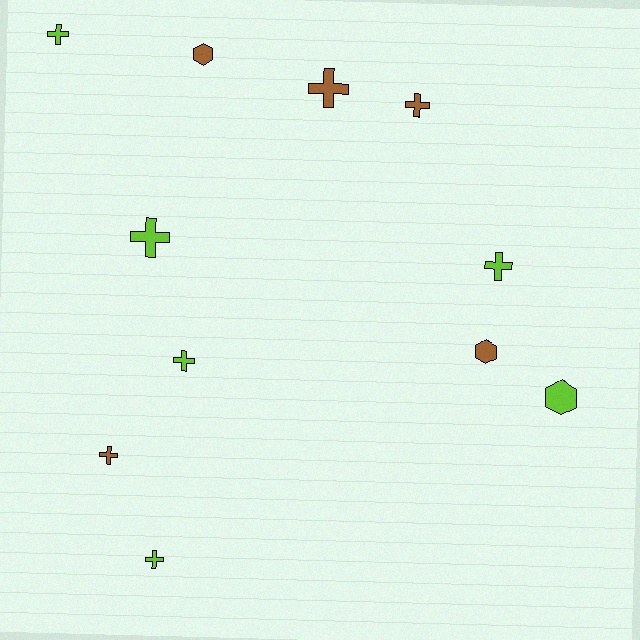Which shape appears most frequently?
Cross, with 8 objects.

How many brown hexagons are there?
There are 2 brown hexagons.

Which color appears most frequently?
Lime, with 6 objects.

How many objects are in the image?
There are 11 objects.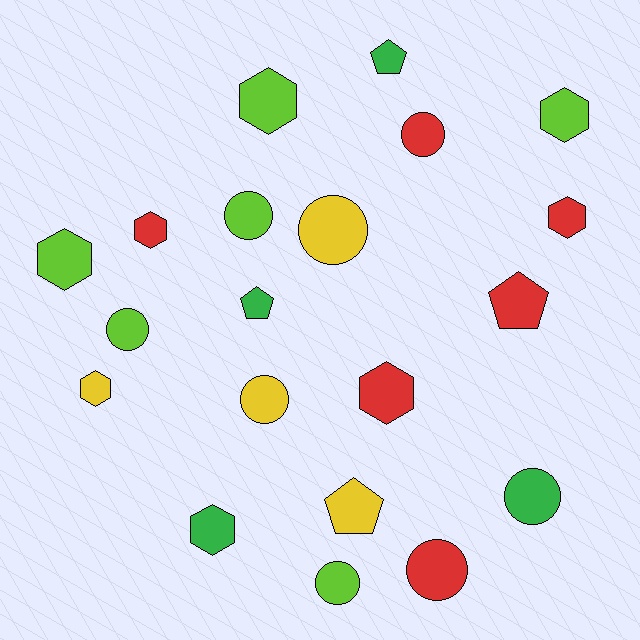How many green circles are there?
There is 1 green circle.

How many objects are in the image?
There are 20 objects.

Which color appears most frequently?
Red, with 6 objects.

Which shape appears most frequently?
Circle, with 8 objects.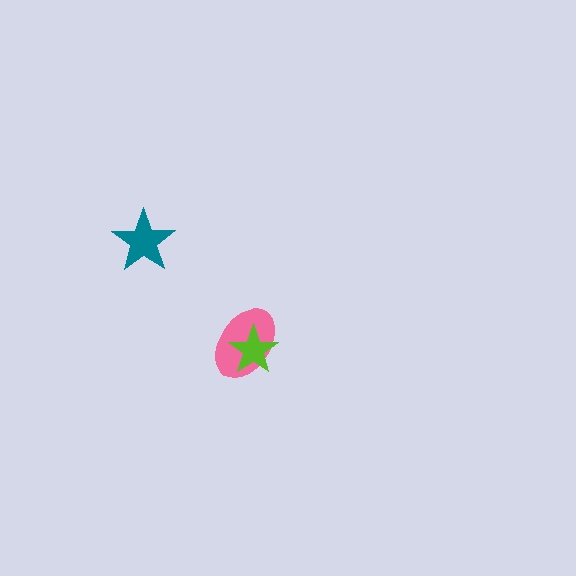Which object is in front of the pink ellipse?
The lime star is in front of the pink ellipse.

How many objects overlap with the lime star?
1 object overlaps with the lime star.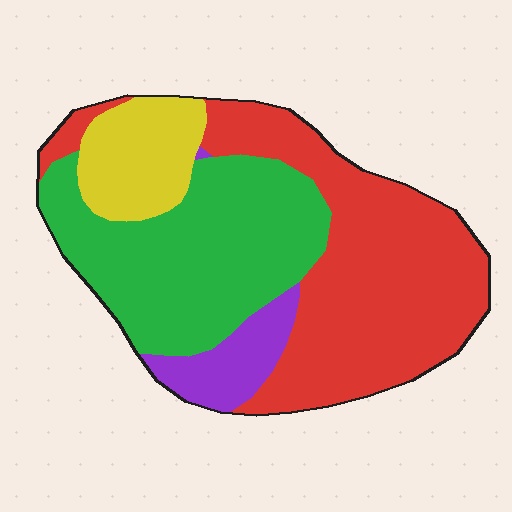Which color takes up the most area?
Red, at roughly 45%.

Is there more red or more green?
Red.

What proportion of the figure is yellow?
Yellow covers 12% of the figure.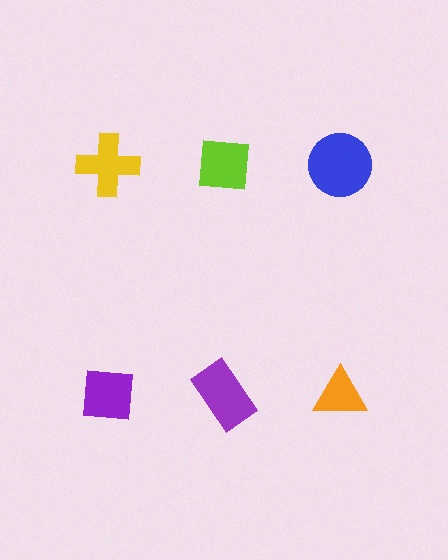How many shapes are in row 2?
3 shapes.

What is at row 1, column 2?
A lime square.